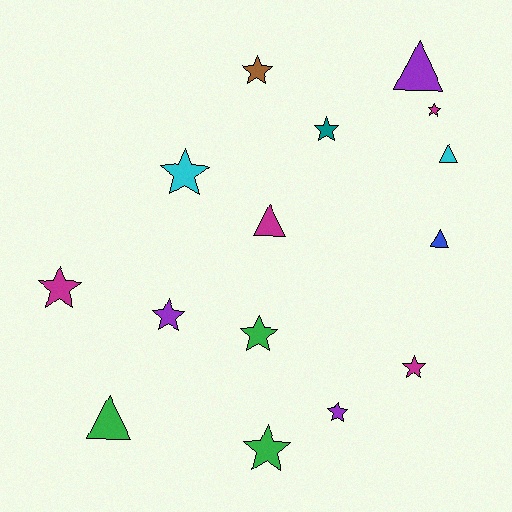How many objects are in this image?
There are 15 objects.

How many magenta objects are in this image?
There are 4 magenta objects.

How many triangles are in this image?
There are 5 triangles.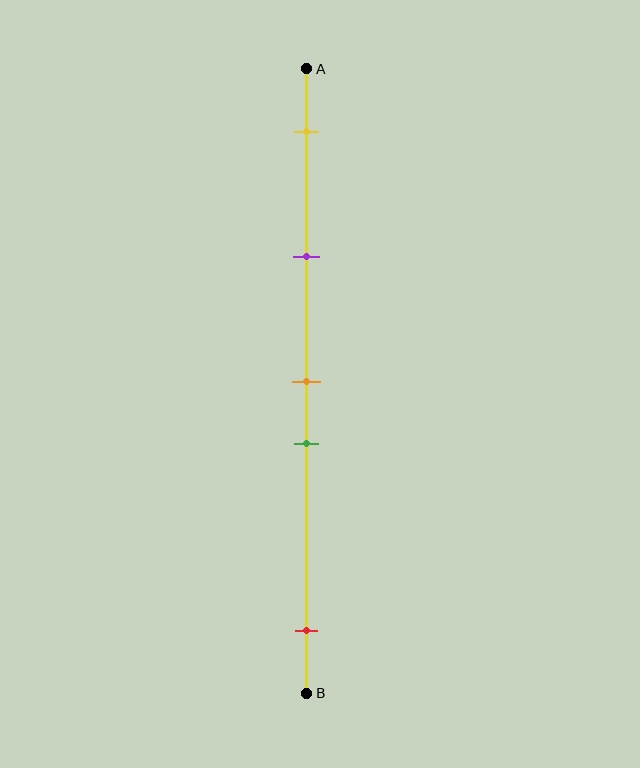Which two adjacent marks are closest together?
The orange and green marks are the closest adjacent pair.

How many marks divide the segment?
There are 5 marks dividing the segment.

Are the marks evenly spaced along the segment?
No, the marks are not evenly spaced.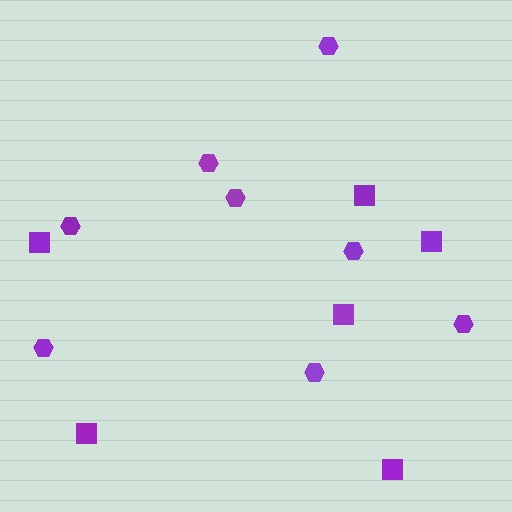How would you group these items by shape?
There are 2 groups: one group of squares (6) and one group of hexagons (8).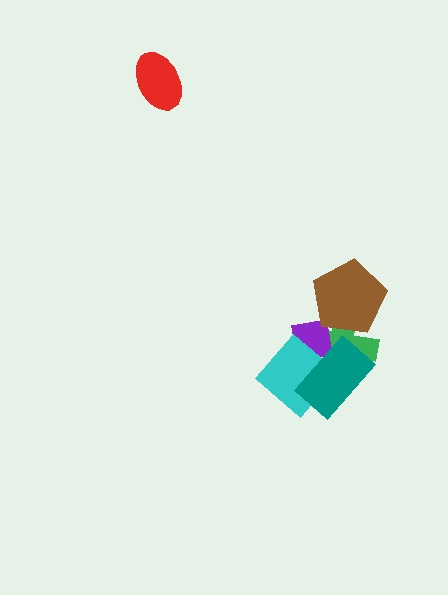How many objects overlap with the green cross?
4 objects overlap with the green cross.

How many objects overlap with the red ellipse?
0 objects overlap with the red ellipse.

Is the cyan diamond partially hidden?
Yes, it is partially covered by another shape.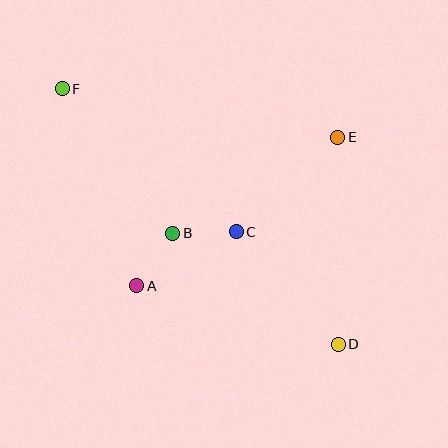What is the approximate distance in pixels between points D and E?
The distance between D and E is approximately 207 pixels.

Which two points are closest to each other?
Points B and C are closest to each other.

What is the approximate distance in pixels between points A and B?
The distance between A and B is approximately 63 pixels.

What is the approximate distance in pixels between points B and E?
The distance between B and E is approximately 191 pixels.